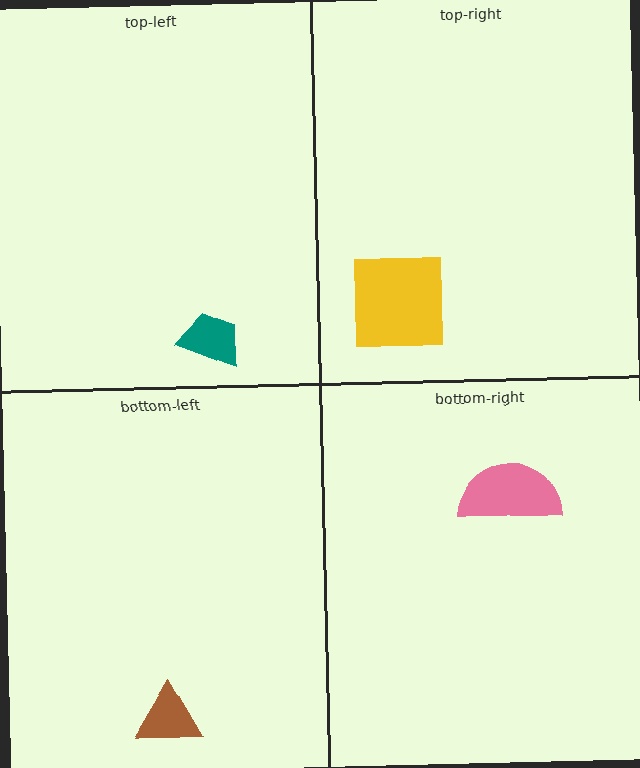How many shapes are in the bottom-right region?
1.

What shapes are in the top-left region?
The teal trapezoid.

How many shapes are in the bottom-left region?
1.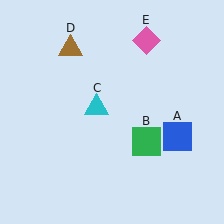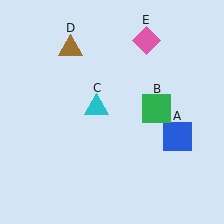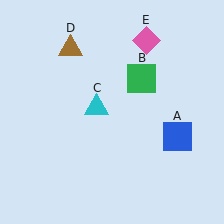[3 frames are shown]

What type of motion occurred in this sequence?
The green square (object B) rotated counterclockwise around the center of the scene.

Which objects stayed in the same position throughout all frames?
Blue square (object A) and cyan triangle (object C) and brown triangle (object D) and pink diamond (object E) remained stationary.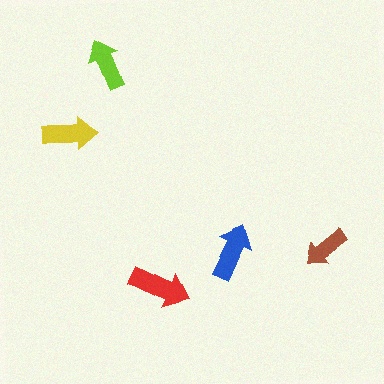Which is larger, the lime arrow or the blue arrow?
The blue one.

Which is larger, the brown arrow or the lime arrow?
The lime one.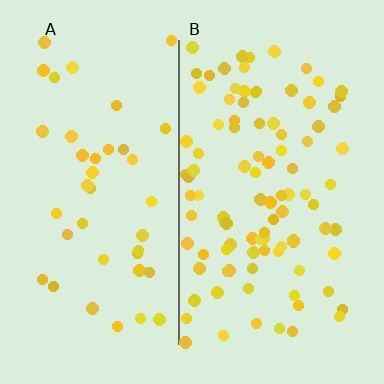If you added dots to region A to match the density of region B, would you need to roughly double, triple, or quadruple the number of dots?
Approximately double.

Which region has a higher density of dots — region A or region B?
B (the right).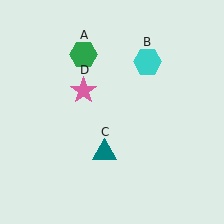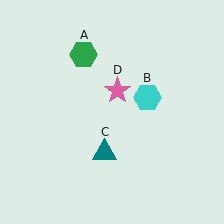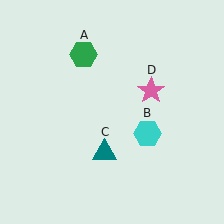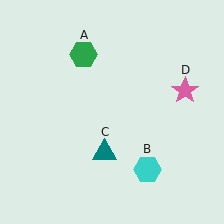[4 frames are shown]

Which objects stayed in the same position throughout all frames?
Green hexagon (object A) and teal triangle (object C) remained stationary.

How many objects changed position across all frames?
2 objects changed position: cyan hexagon (object B), pink star (object D).